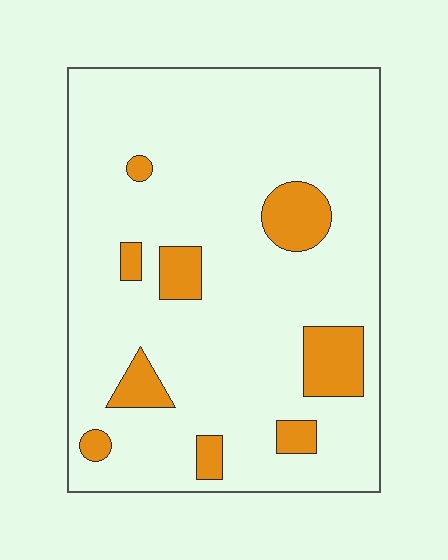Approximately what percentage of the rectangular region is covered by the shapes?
Approximately 15%.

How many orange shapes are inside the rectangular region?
9.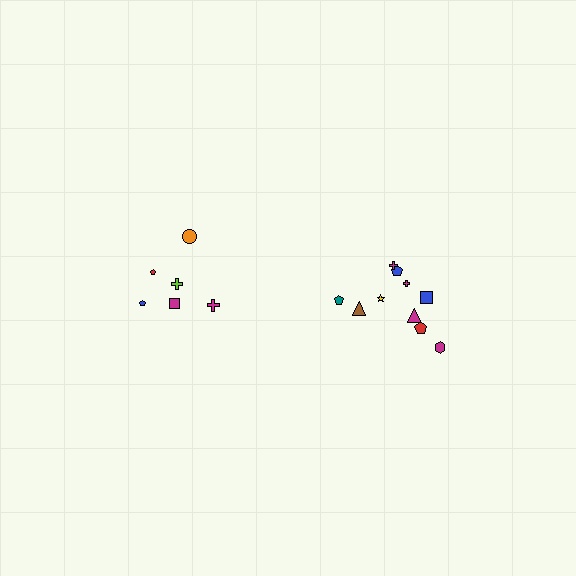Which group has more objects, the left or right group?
The right group.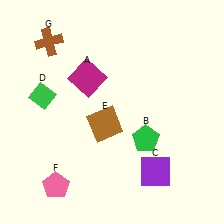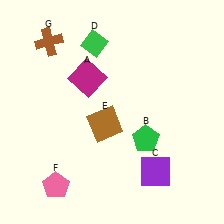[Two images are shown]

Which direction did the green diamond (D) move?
The green diamond (D) moved up.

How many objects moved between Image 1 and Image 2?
1 object moved between the two images.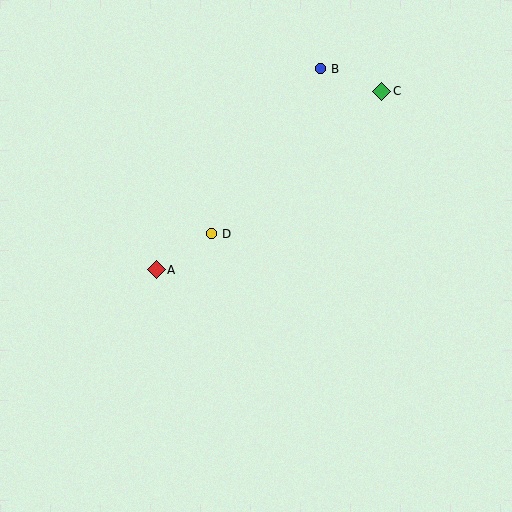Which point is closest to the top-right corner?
Point C is closest to the top-right corner.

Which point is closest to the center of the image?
Point D at (211, 234) is closest to the center.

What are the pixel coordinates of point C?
Point C is at (382, 91).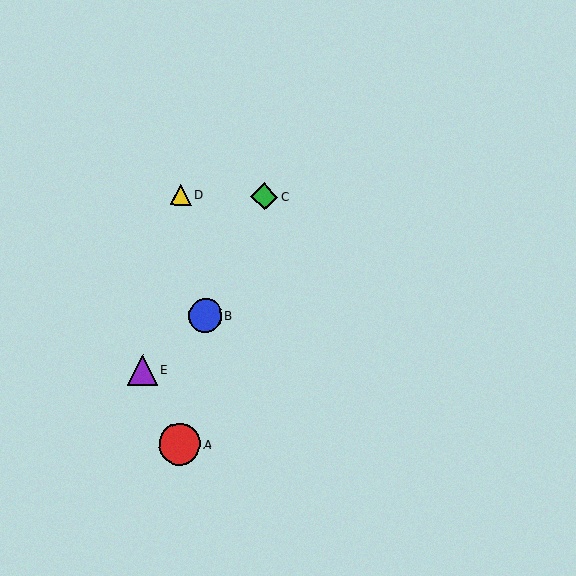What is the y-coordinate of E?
Object E is at y≈370.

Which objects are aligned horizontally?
Objects C, D are aligned horizontally.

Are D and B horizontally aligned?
No, D is at y≈195 and B is at y≈316.